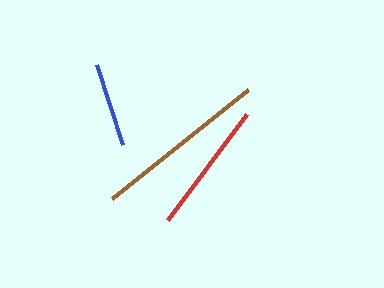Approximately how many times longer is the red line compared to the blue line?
The red line is approximately 1.6 times the length of the blue line.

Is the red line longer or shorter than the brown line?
The brown line is longer than the red line.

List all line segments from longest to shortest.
From longest to shortest: brown, red, blue.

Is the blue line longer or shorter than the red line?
The red line is longer than the blue line.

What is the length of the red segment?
The red segment is approximately 133 pixels long.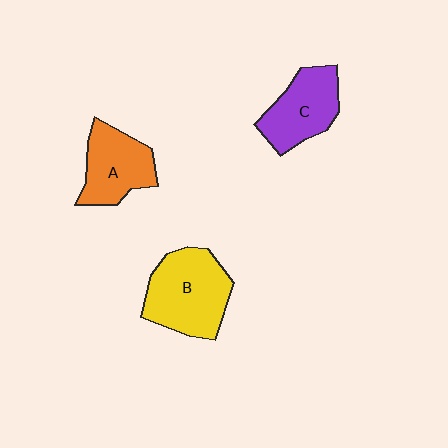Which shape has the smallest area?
Shape A (orange).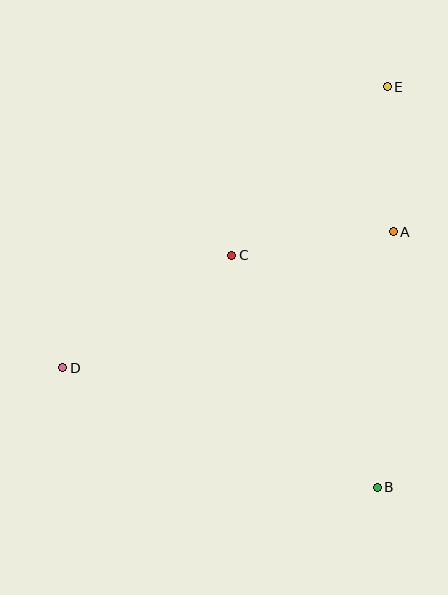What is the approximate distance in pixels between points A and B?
The distance between A and B is approximately 256 pixels.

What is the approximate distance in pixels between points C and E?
The distance between C and E is approximately 229 pixels.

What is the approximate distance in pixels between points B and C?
The distance between B and C is approximately 274 pixels.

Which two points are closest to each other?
Points A and E are closest to each other.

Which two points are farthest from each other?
Points D and E are farthest from each other.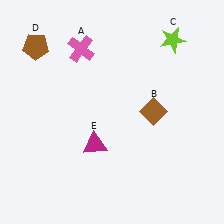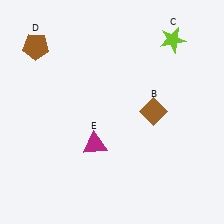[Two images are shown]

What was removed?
The pink cross (A) was removed in Image 2.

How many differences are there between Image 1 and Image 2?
There is 1 difference between the two images.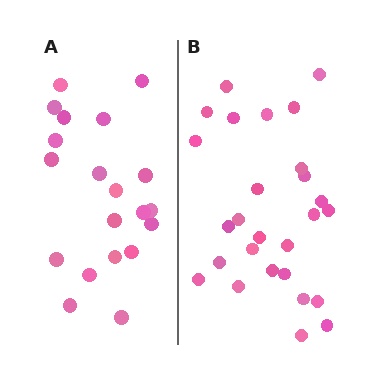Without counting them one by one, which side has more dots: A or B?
Region B (the right region) has more dots.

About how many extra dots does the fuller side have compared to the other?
Region B has roughly 8 or so more dots than region A.